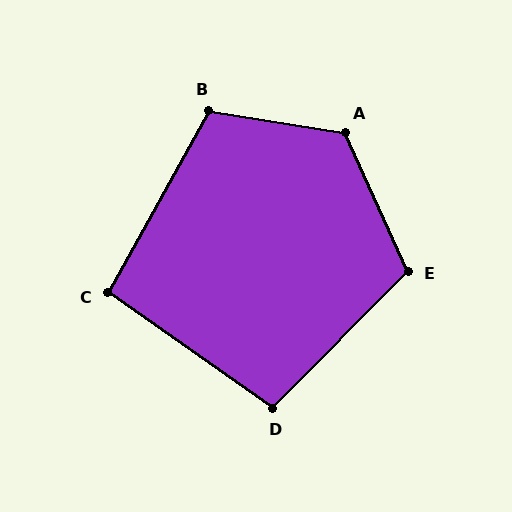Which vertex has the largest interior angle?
A, at approximately 123 degrees.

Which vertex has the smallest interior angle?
C, at approximately 96 degrees.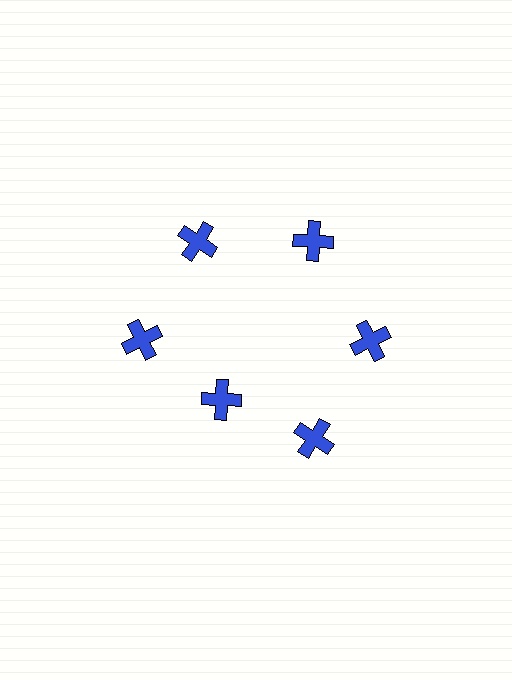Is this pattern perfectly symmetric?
No. The 6 blue crosses are arranged in a ring, but one element near the 7 o'clock position is pulled inward toward the center, breaking the 6-fold rotational symmetry.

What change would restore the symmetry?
The symmetry would be restored by moving it outward, back onto the ring so that all 6 crosses sit at equal angles and equal distance from the center.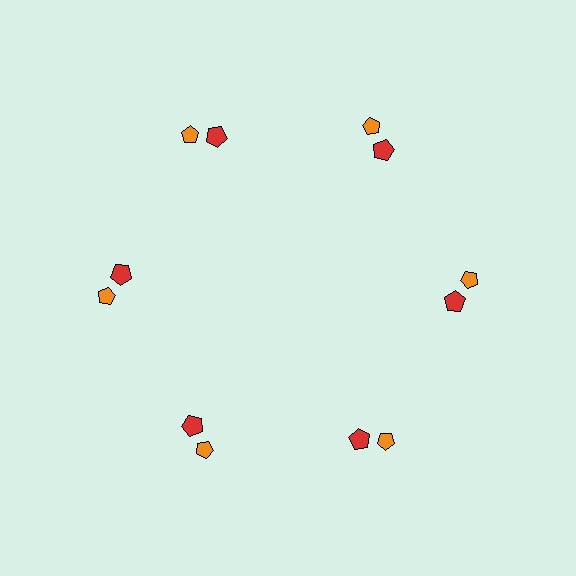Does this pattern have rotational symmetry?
Yes, this pattern has 6-fold rotational symmetry. It looks the same after rotating 60 degrees around the center.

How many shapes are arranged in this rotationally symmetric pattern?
There are 12 shapes, arranged in 6 groups of 2.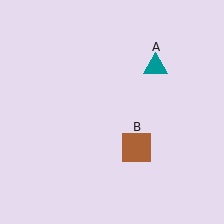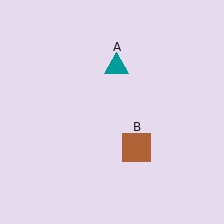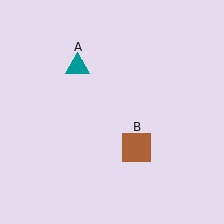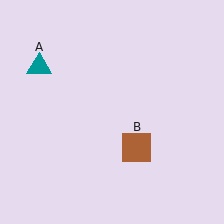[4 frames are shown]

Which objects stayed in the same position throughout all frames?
Brown square (object B) remained stationary.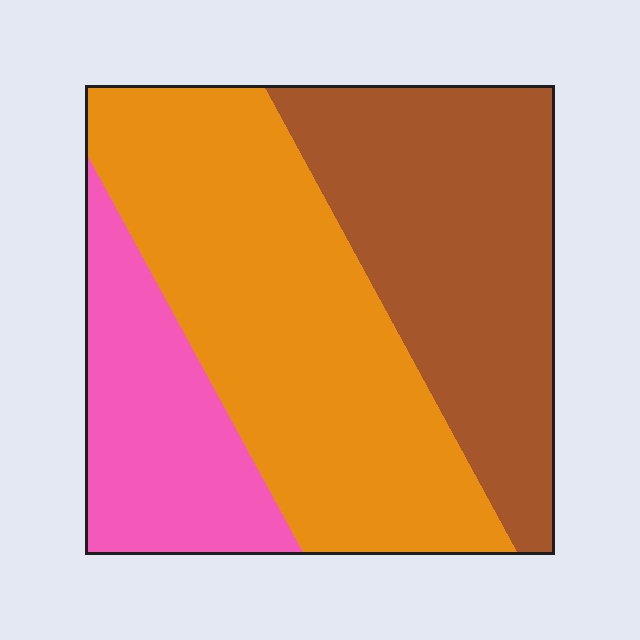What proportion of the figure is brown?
Brown covers about 35% of the figure.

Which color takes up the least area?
Pink, at roughly 20%.